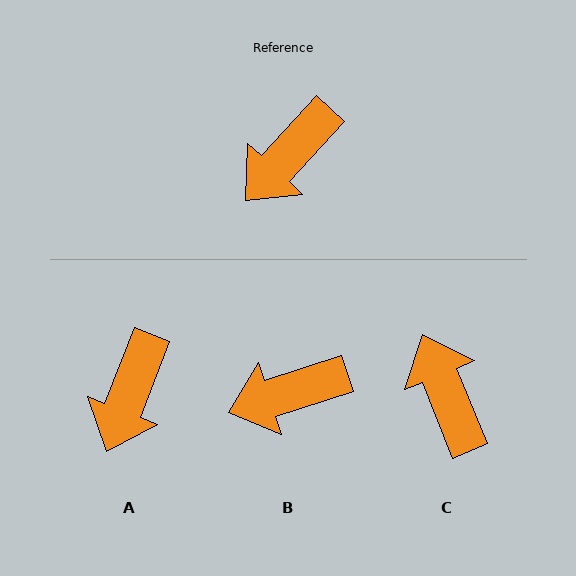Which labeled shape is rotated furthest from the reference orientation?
C, about 115 degrees away.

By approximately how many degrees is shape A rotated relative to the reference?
Approximately 21 degrees counter-clockwise.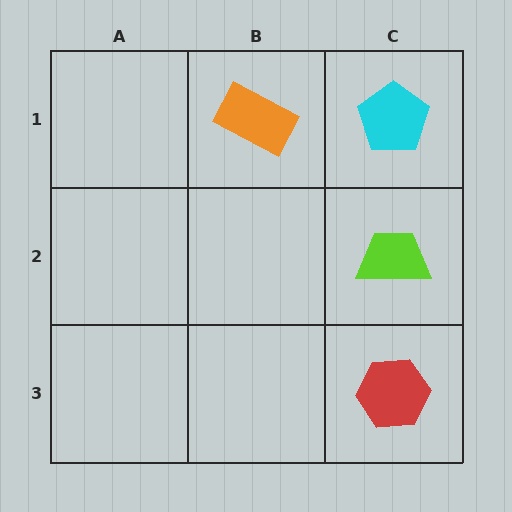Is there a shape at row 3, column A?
No, that cell is empty.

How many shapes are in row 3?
1 shape.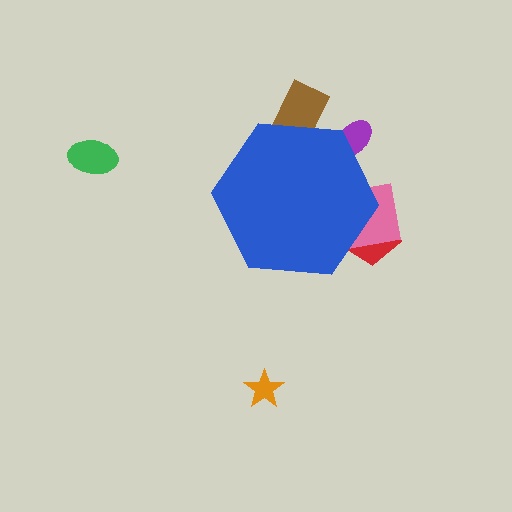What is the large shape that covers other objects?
A blue hexagon.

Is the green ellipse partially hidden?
No, the green ellipse is fully visible.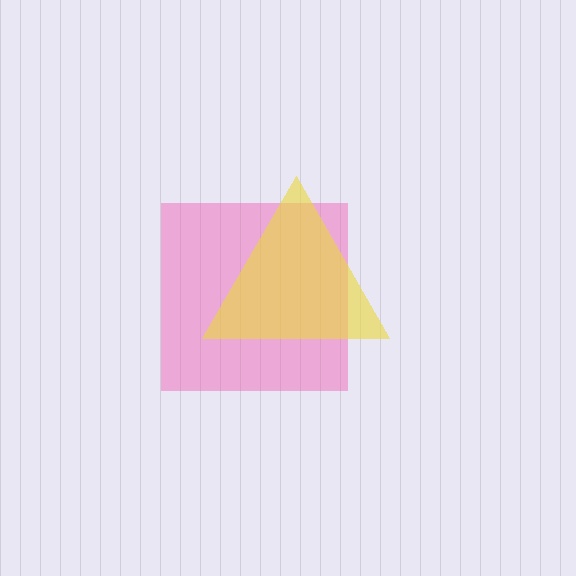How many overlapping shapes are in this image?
There are 2 overlapping shapes in the image.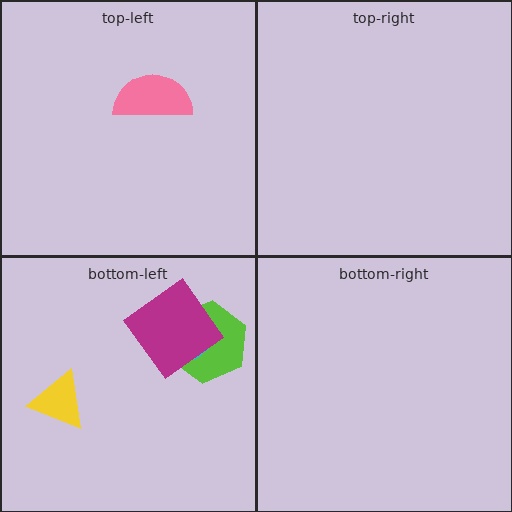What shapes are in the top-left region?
The pink semicircle.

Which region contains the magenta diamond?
The bottom-left region.